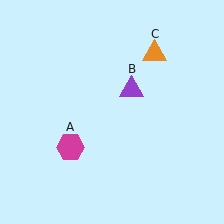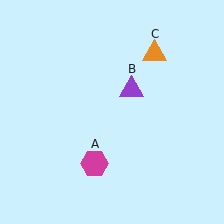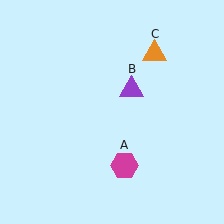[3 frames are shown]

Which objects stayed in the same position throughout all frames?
Purple triangle (object B) and orange triangle (object C) remained stationary.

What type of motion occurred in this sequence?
The magenta hexagon (object A) rotated counterclockwise around the center of the scene.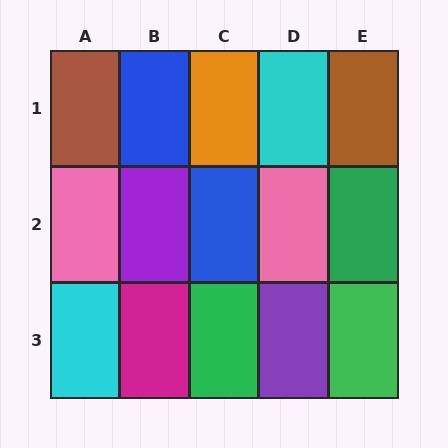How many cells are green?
3 cells are green.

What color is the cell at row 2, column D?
Pink.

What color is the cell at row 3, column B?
Magenta.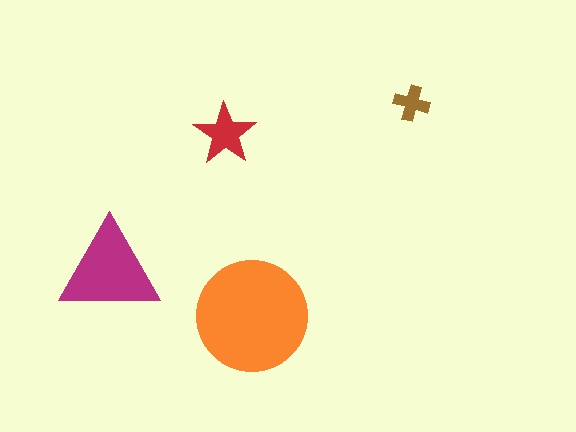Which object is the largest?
The orange circle.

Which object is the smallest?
The brown cross.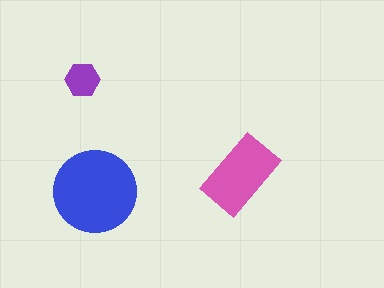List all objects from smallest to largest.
The purple hexagon, the pink rectangle, the blue circle.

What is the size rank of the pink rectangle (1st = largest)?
2nd.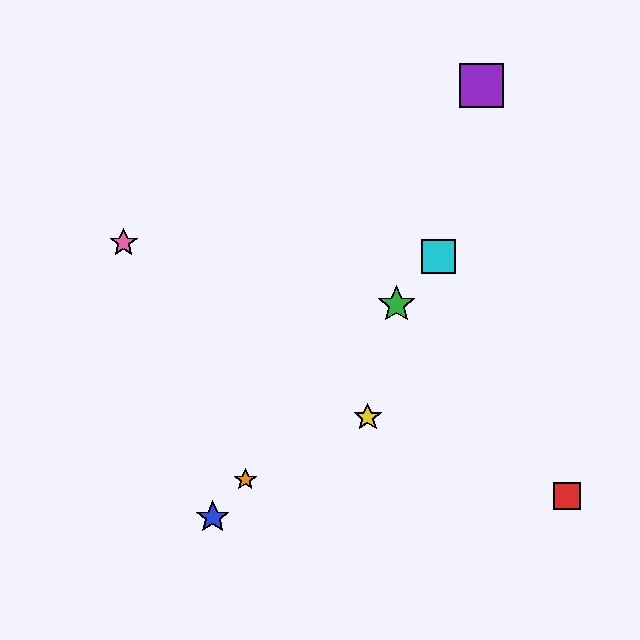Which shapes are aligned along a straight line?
The blue star, the green star, the orange star, the cyan square are aligned along a straight line.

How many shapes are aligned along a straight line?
4 shapes (the blue star, the green star, the orange star, the cyan square) are aligned along a straight line.